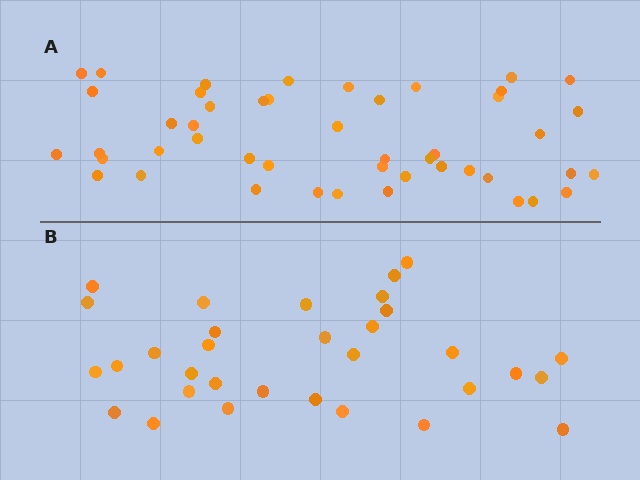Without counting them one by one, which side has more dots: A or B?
Region A (the top region) has more dots.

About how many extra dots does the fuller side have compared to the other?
Region A has approximately 15 more dots than region B.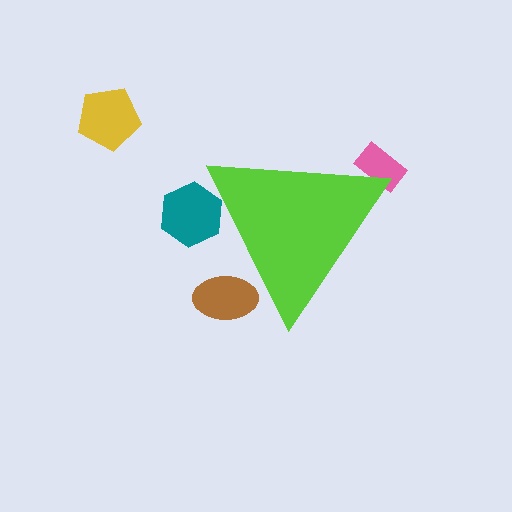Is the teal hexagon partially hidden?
Yes, the teal hexagon is partially hidden behind the lime triangle.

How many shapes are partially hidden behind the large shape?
3 shapes are partially hidden.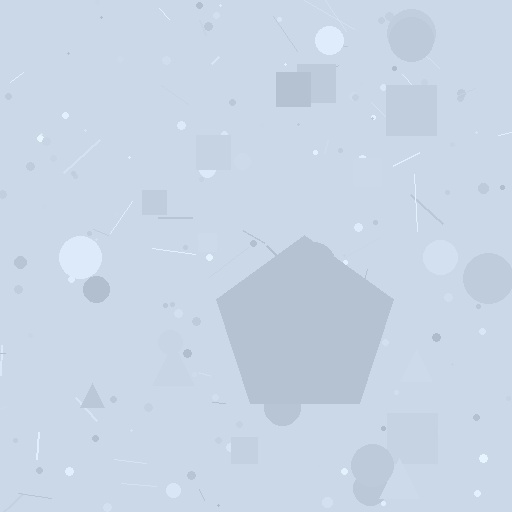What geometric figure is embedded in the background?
A pentagon is embedded in the background.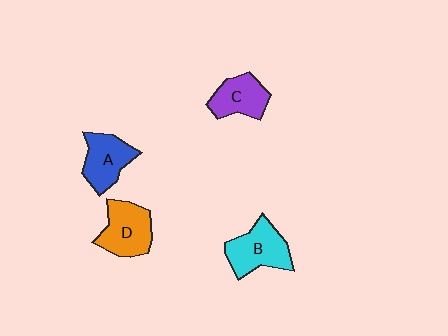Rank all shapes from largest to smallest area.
From largest to smallest: B (cyan), D (orange), A (blue), C (purple).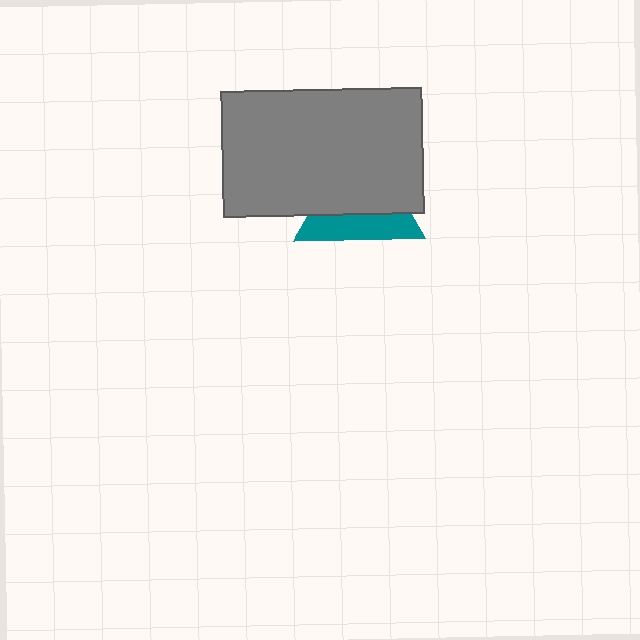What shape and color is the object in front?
The object in front is a gray rectangle.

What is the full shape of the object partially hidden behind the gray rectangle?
The partially hidden object is a teal triangle.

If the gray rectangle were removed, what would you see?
You would see the complete teal triangle.